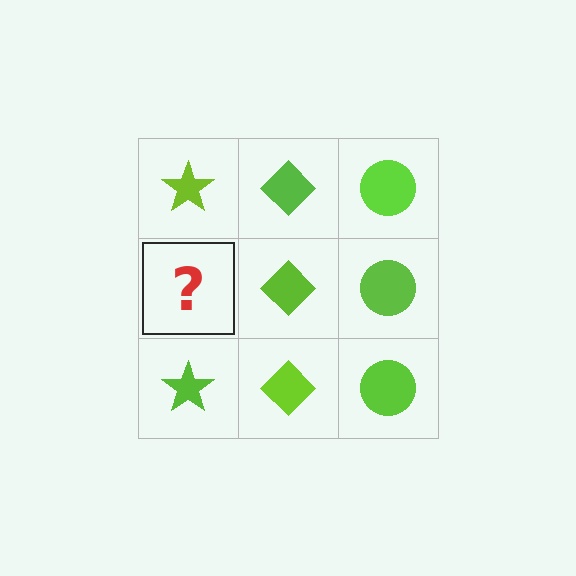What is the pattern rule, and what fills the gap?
The rule is that each column has a consistent shape. The gap should be filled with a lime star.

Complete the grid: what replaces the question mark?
The question mark should be replaced with a lime star.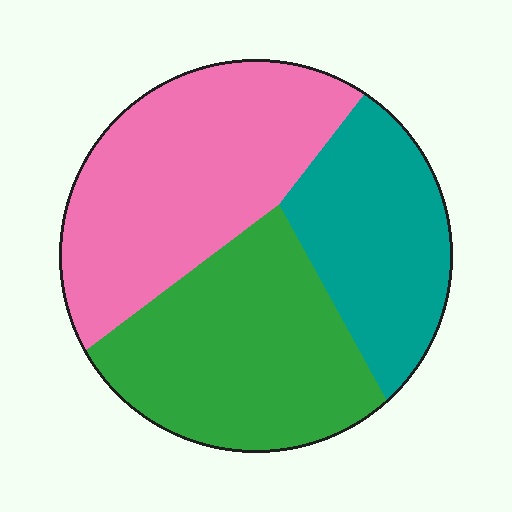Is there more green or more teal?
Green.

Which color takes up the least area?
Teal, at roughly 25%.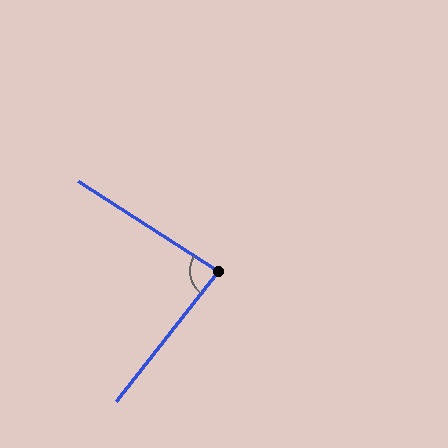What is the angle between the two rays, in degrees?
Approximately 85 degrees.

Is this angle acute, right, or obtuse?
It is acute.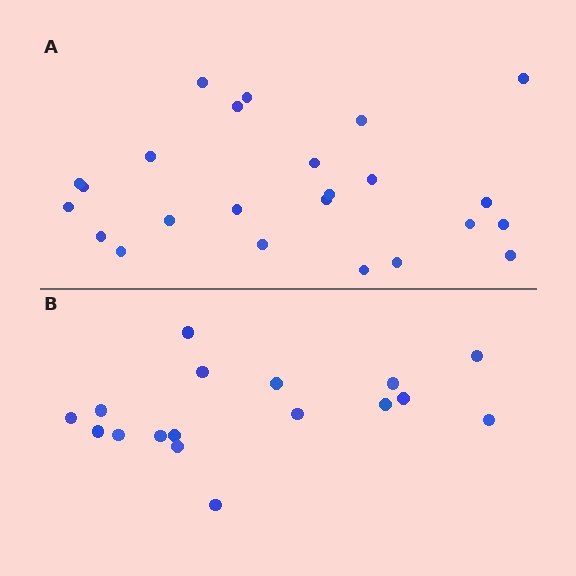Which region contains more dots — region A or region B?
Region A (the top region) has more dots.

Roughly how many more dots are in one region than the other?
Region A has roughly 8 or so more dots than region B.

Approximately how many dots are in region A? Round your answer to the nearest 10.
About 20 dots. (The exact count is 24, which rounds to 20.)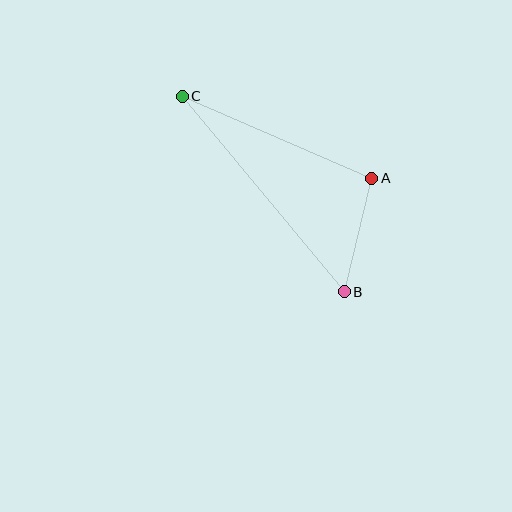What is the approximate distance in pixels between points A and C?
The distance between A and C is approximately 206 pixels.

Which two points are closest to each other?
Points A and B are closest to each other.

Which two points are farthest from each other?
Points B and C are farthest from each other.